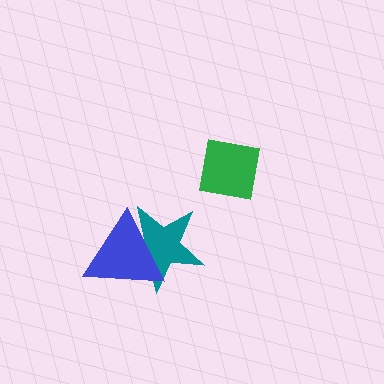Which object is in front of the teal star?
The blue triangle is in front of the teal star.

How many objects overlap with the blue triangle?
1 object overlaps with the blue triangle.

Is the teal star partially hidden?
Yes, it is partially covered by another shape.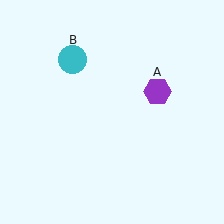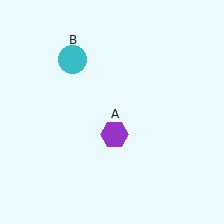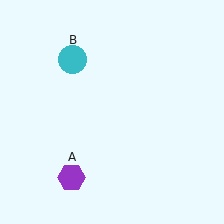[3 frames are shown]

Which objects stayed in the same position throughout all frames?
Cyan circle (object B) remained stationary.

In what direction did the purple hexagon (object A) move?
The purple hexagon (object A) moved down and to the left.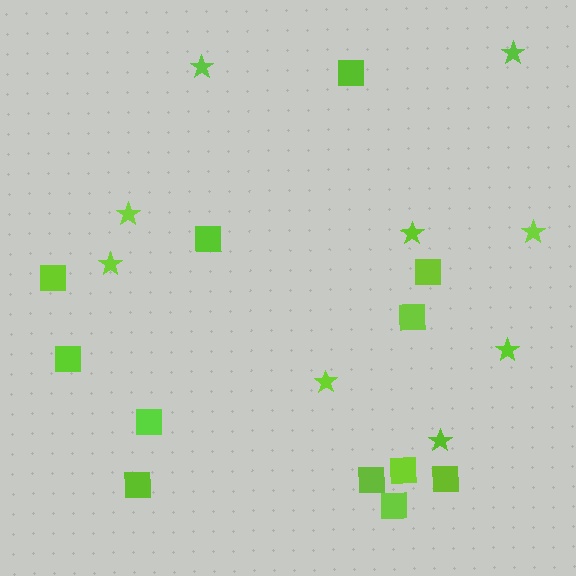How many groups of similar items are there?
There are 2 groups: one group of stars (9) and one group of squares (12).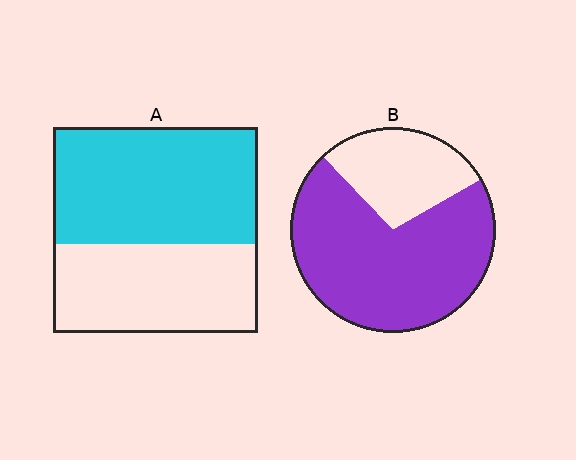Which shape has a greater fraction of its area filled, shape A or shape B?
Shape B.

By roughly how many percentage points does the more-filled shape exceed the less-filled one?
By roughly 15 percentage points (B over A).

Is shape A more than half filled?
Yes.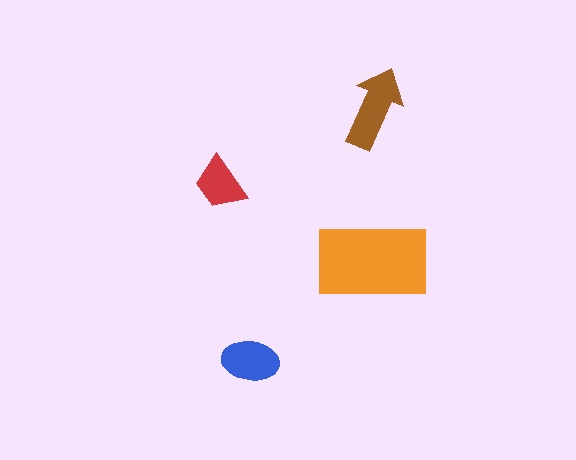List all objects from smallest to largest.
The red trapezoid, the blue ellipse, the brown arrow, the orange rectangle.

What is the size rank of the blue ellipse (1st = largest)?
3rd.